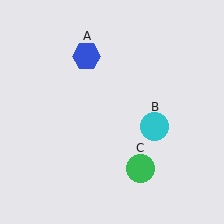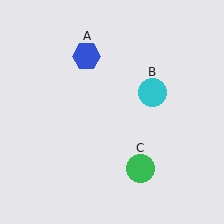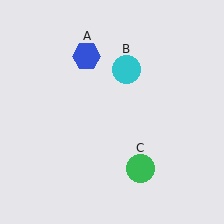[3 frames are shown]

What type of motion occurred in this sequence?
The cyan circle (object B) rotated counterclockwise around the center of the scene.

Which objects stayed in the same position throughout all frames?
Blue hexagon (object A) and green circle (object C) remained stationary.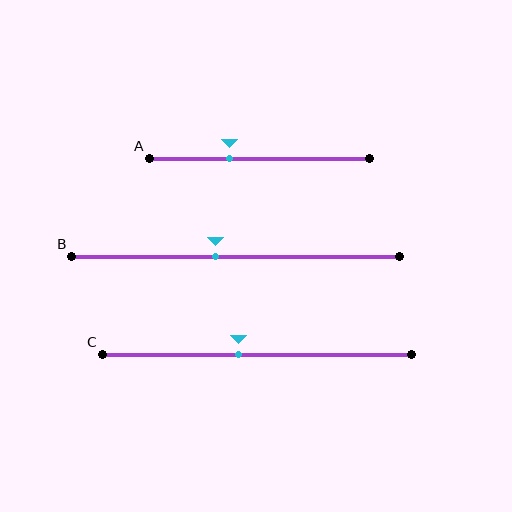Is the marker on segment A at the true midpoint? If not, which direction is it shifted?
No, the marker on segment A is shifted to the left by about 14% of the segment length.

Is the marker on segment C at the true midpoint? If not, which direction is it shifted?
No, the marker on segment C is shifted to the left by about 6% of the segment length.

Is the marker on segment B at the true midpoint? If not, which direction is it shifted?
No, the marker on segment B is shifted to the left by about 6% of the segment length.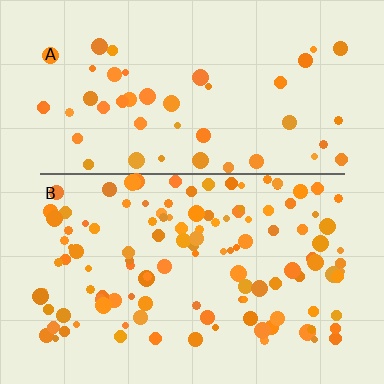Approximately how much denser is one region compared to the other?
Approximately 2.6× — region B over region A.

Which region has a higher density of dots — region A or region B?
B (the bottom).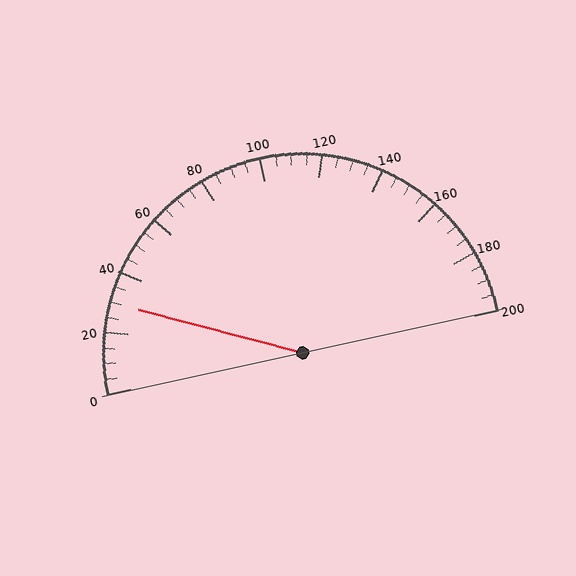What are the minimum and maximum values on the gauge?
The gauge ranges from 0 to 200.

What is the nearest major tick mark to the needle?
The nearest major tick mark is 40.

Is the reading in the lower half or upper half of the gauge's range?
The reading is in the lower half of the range (0 to 200).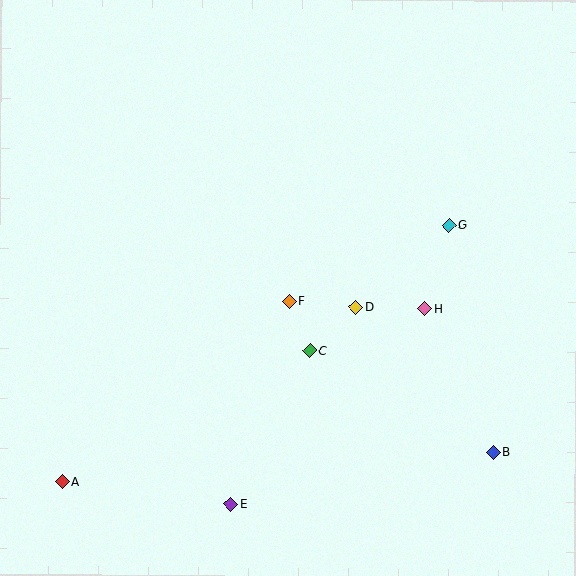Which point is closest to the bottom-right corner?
Point B is closest to the bottom-right corner.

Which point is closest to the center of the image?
Point F at (289, 301) is closest to the center.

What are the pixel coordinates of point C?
Point C is at (310, 351).